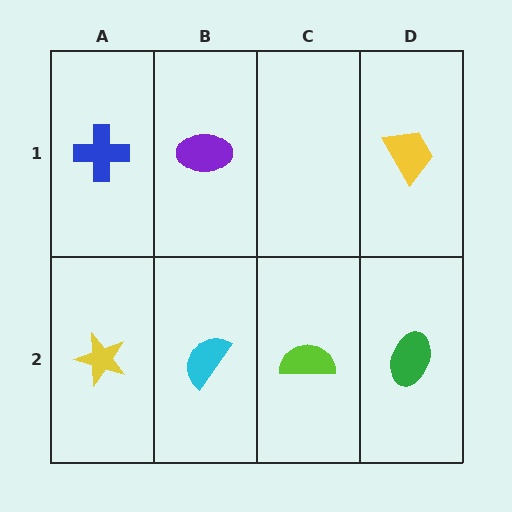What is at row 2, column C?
A lime semicircle.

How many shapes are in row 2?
4 shapes.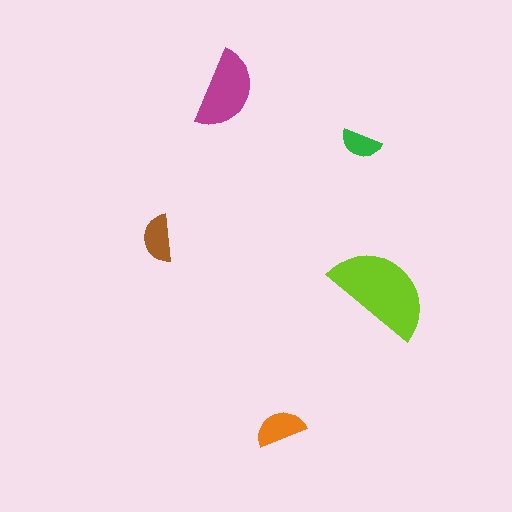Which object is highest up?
The magenta semicircle is topmost.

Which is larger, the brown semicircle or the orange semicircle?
The orange one.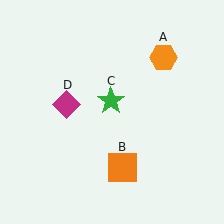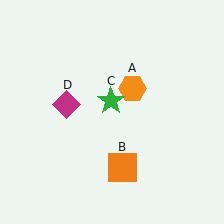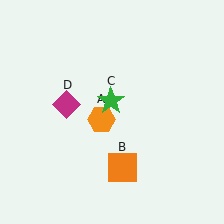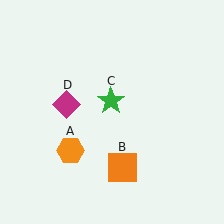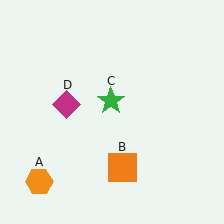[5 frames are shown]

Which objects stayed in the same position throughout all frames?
Orange square (object B) and green star (object C) and magenta diamond (object D) remained stationary.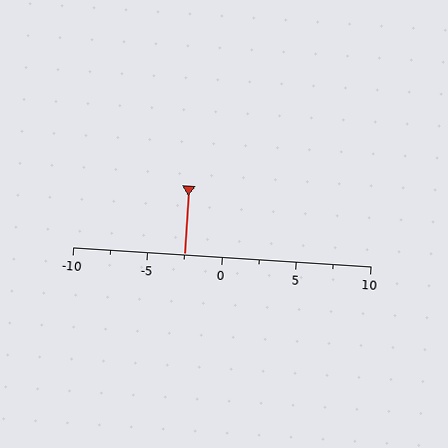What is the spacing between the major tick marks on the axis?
The major ticks are spaced 5 apart.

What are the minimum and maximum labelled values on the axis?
The axis runs from -10 to 10.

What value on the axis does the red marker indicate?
The marker indicates approximately -2.5.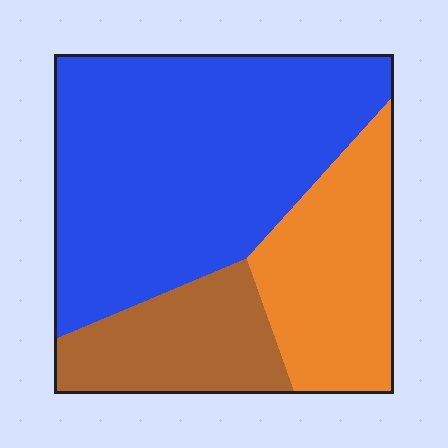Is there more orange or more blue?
Blue.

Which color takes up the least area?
Brown, at roughly 20%.